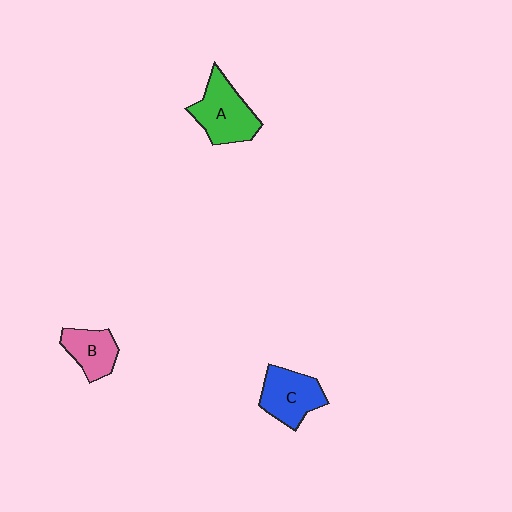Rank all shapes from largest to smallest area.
From largest to smallest: A (green), C (blue), B (pink).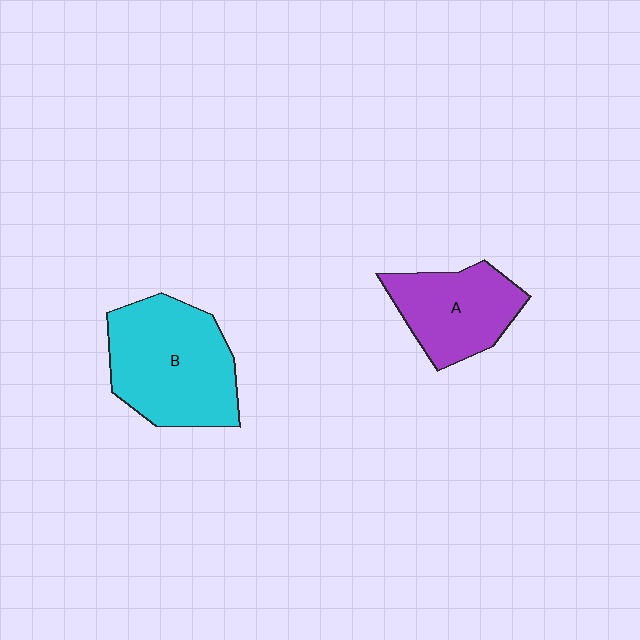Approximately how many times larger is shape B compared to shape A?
Approximately 1.5 times.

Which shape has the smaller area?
Shape A (purple).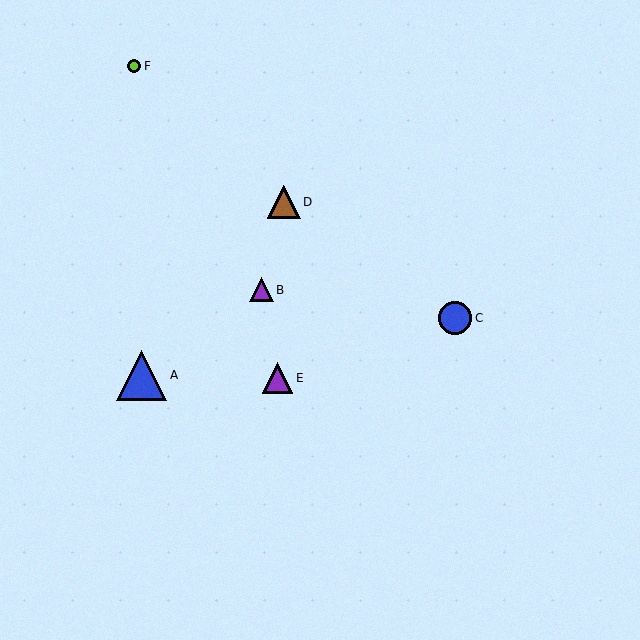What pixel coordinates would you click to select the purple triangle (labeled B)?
Click at (261, 290) to select the purple triangle B.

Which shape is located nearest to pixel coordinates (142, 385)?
The blue triangle (labeled A) at (141, 375) is nearest to that location.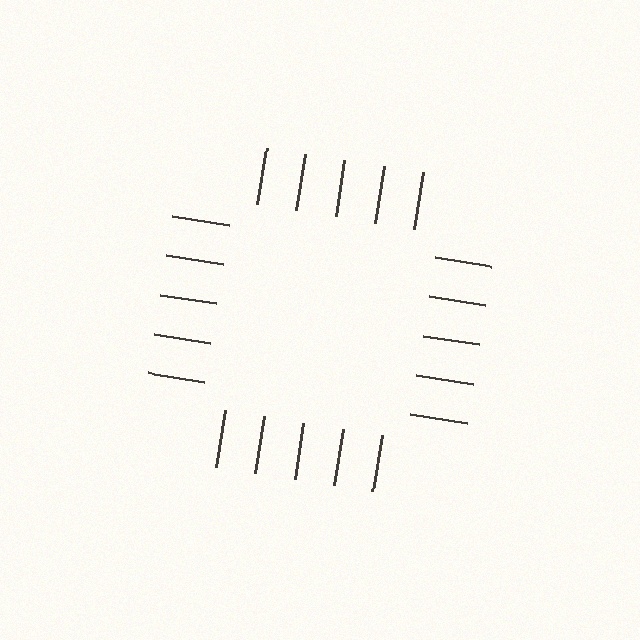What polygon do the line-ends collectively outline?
An illusory square — the line segments terminate on its edges but no continuous stroke is drawn.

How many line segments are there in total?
20 — 5 along each of the 4 edges.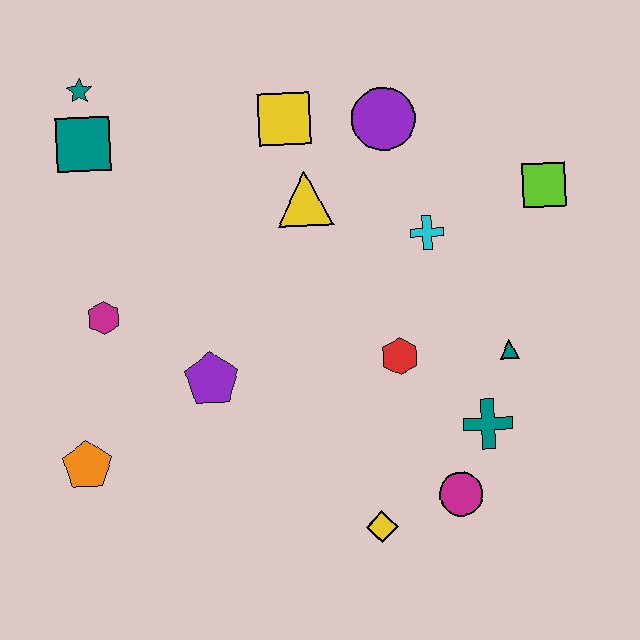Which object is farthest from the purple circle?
The orange pentagon is farthest from the purple circle.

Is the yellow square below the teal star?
Yes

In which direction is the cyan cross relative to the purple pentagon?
The cyan cross is to the right of the purple pentagon.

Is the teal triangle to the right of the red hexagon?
Yes